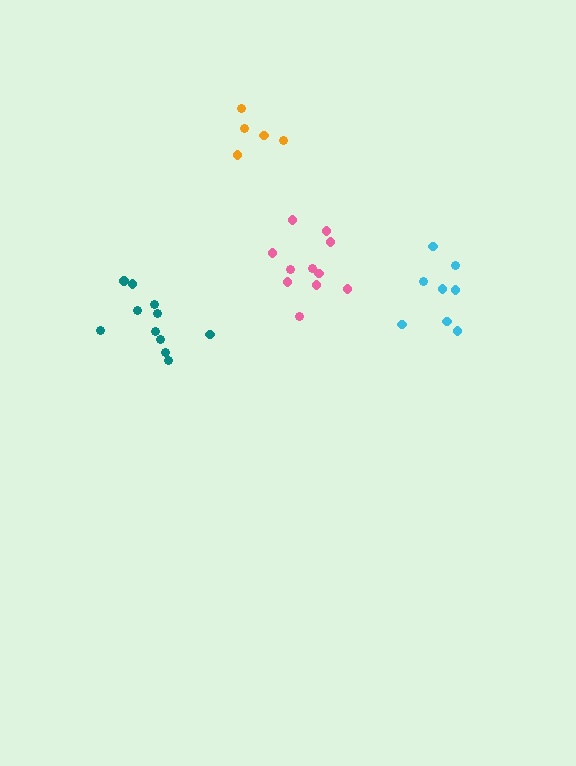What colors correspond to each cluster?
The clusters are colored: orange, cyan, pink, teal.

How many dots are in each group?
Group 1: 5 dots, Group 2: 8 dots, Group 3: 11 dots, Group 4: 11 dots (35 total).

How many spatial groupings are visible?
There are 4 spatial groupings.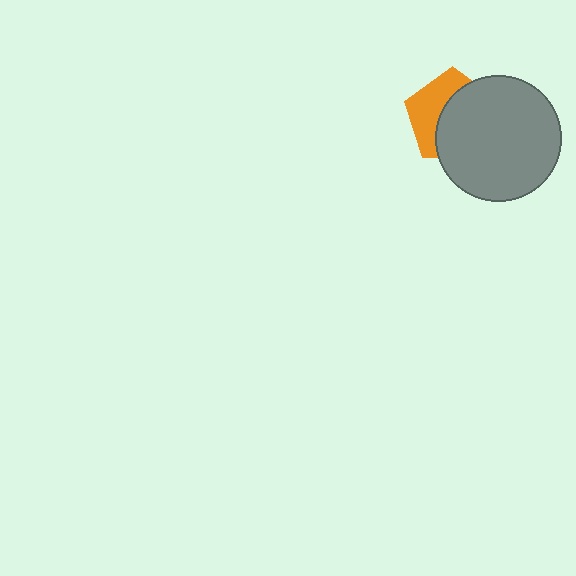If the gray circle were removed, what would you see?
You would see the complete orange pentagon.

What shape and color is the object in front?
The object in front is a gray circle.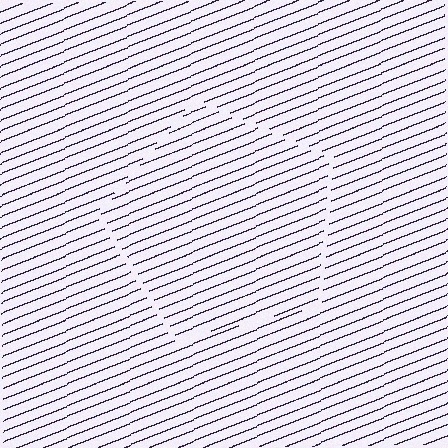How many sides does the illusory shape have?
5 sides — the line-ends trace a pentagon.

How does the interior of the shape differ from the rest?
The interior of the shape contains the same grating, shifted by half a period — the contour is defined by the phase discontinuity where line-ends from the inner and outer gratings abut.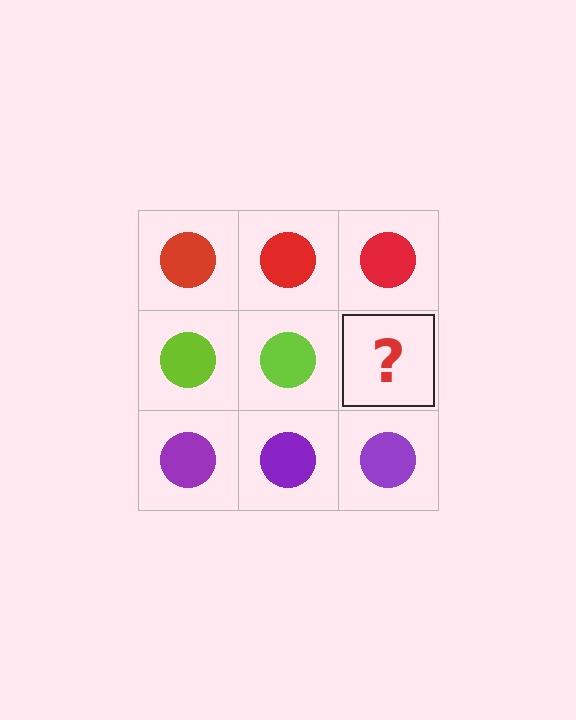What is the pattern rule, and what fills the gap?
The rule is that each row has a consistent color. The gap should be filled with a lime circle.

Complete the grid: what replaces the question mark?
The question mark should be replaced with a lime circle.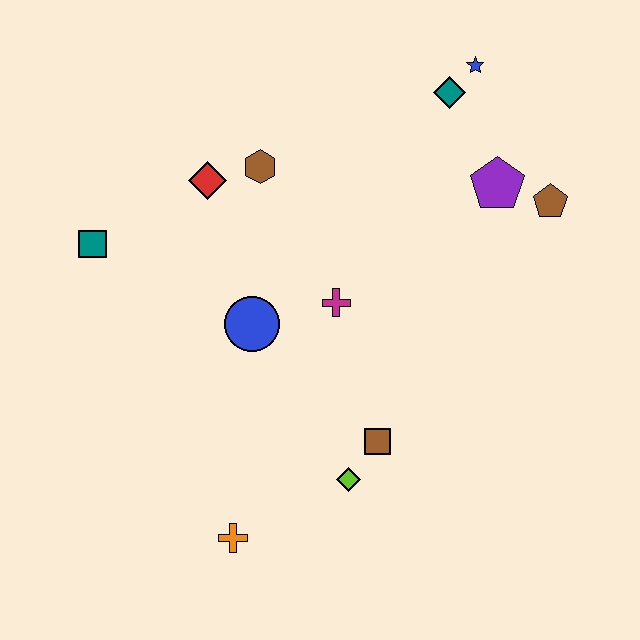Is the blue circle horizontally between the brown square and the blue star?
No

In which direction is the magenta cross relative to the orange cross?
The magenta cross is above the orange cross.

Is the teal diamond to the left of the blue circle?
No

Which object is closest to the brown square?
The lime diamond is closest to the brown square.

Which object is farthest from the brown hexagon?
The orange cross is farthest from the brown hexagon.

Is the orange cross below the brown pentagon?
Yes